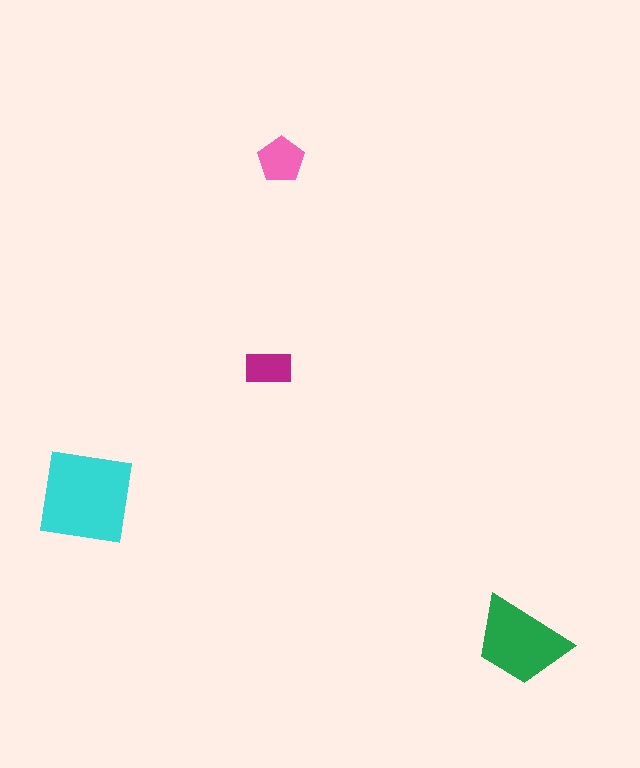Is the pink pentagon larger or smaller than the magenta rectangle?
Larger.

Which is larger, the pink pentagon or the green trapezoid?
The green trapezoid.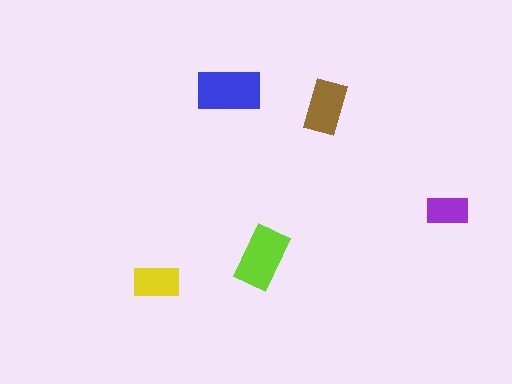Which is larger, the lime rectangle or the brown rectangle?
The lime one.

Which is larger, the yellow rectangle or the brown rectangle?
The brown one.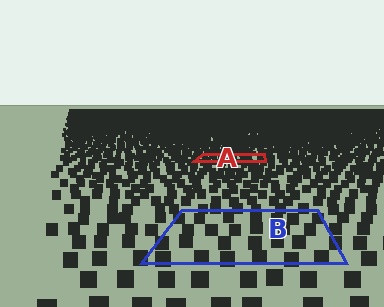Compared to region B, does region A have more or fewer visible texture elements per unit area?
Region A has more texture elements per unit area — they are packed more densely because it is farther away.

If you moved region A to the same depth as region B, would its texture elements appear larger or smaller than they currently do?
They would appear larger. At a closer depth, the same texture elements are projected at a bigger on-screen size.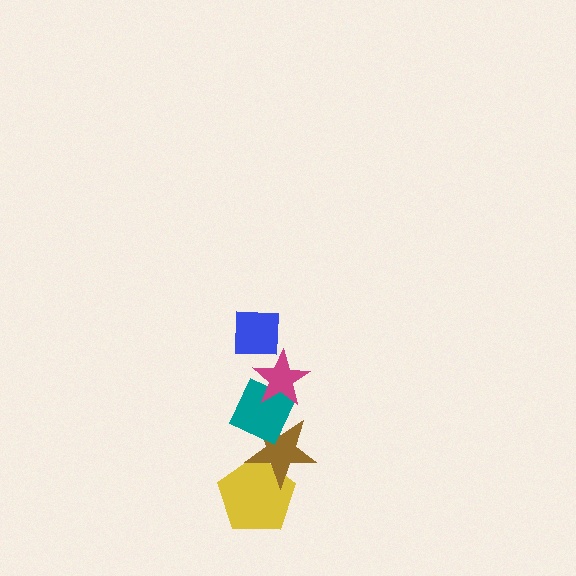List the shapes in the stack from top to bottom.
From top to bottom: the blue square, the magenta star, the teal diamond, the brown star, the yellow pentagon.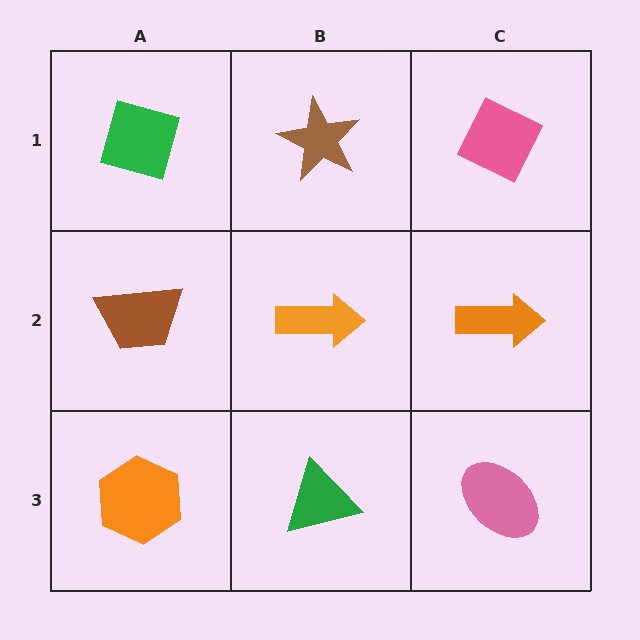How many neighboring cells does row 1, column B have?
3.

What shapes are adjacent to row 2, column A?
A green diamond (row 1, column A), an orange hexagon (row 3, column A), an orange arrow (row 2, column B).